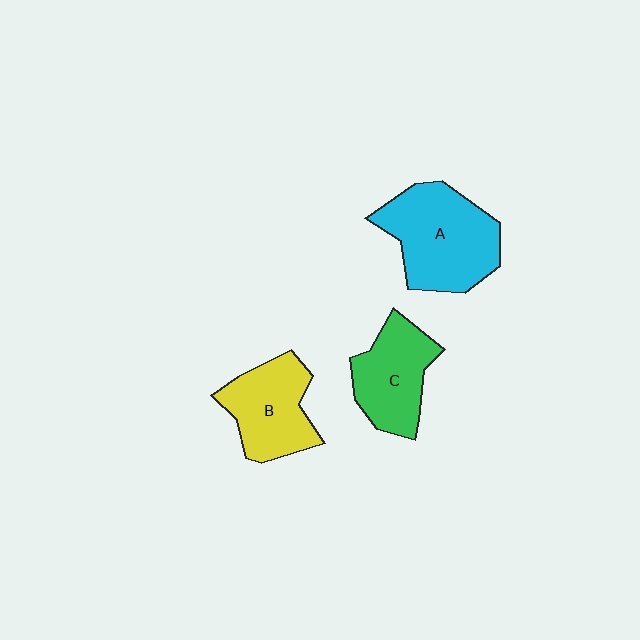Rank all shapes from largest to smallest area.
From largest to smallest: A (cyan), B (yellow), C (green).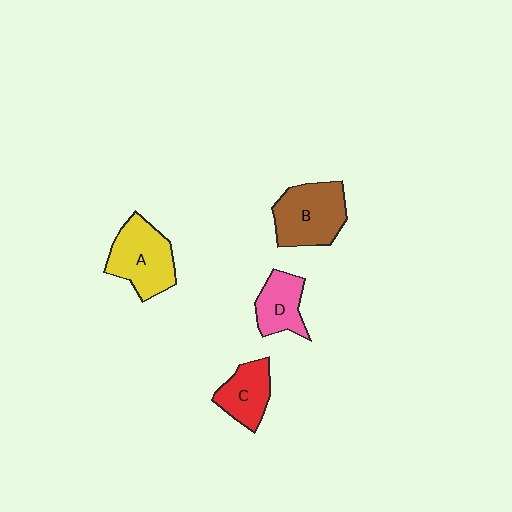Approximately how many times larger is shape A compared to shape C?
Approximately 1.5 times.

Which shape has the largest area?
Shape B (brown).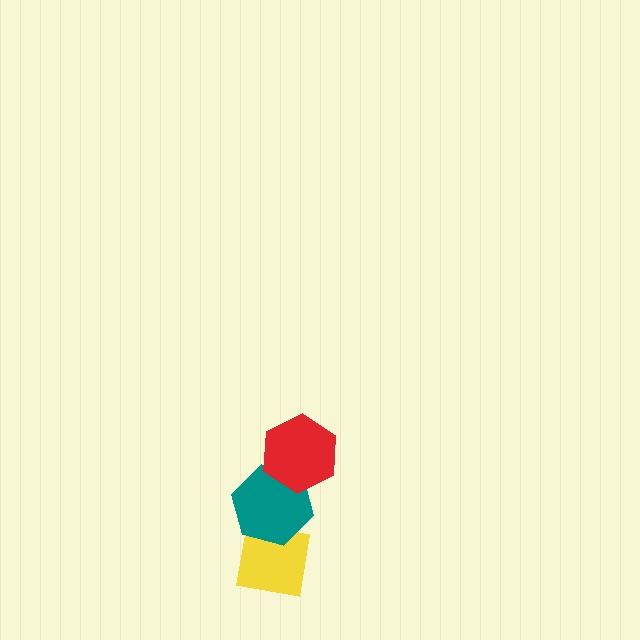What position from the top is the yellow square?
The yellow square is 3rd from the top.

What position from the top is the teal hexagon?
The teal hexagon is 2nd from the top.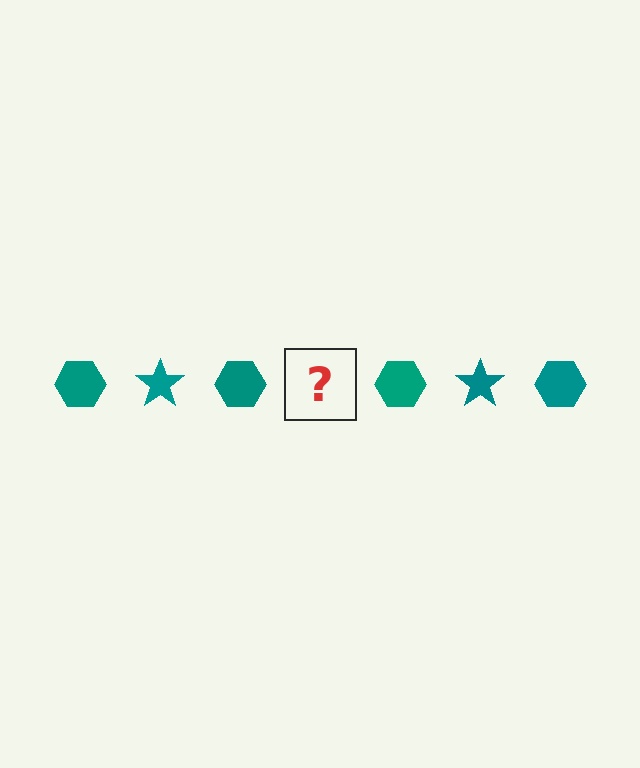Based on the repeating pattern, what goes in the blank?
The blank should be a teal star.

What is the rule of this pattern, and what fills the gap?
The rule is that the pattern cycles through hexagon, star shapes in teal. The gap should be filled with a teal star.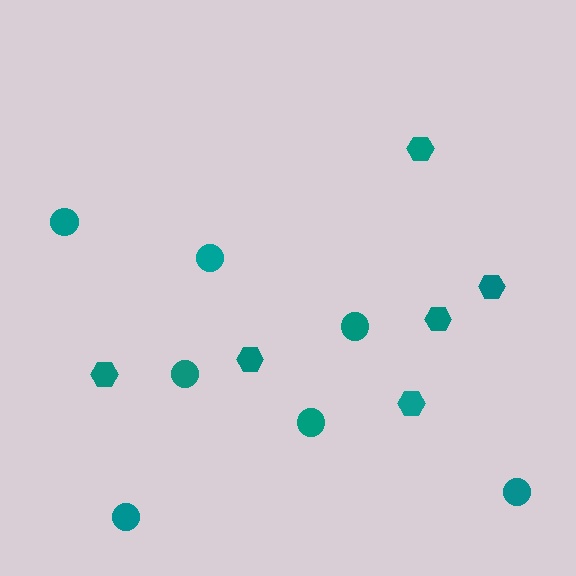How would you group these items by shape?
There are 2 groups: one group of circles (7) and one group of hexagons (6).